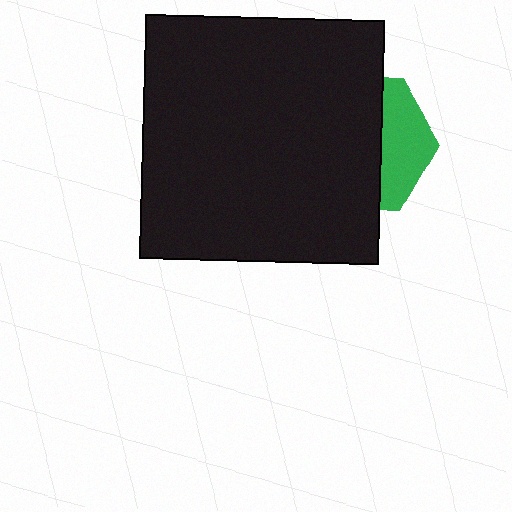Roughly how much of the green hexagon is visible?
A small part of it is visible (roughly 33%).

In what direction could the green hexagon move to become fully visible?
The green hexagon could move right. That would shift it out from behind the black rectangle entirely.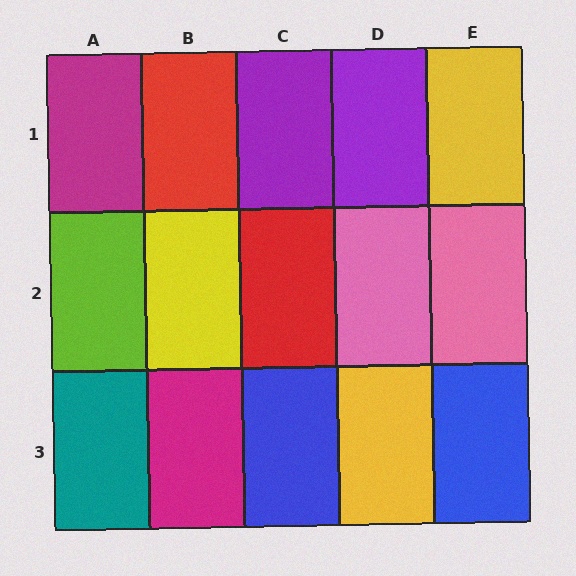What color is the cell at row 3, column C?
Blue.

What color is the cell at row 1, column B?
Red.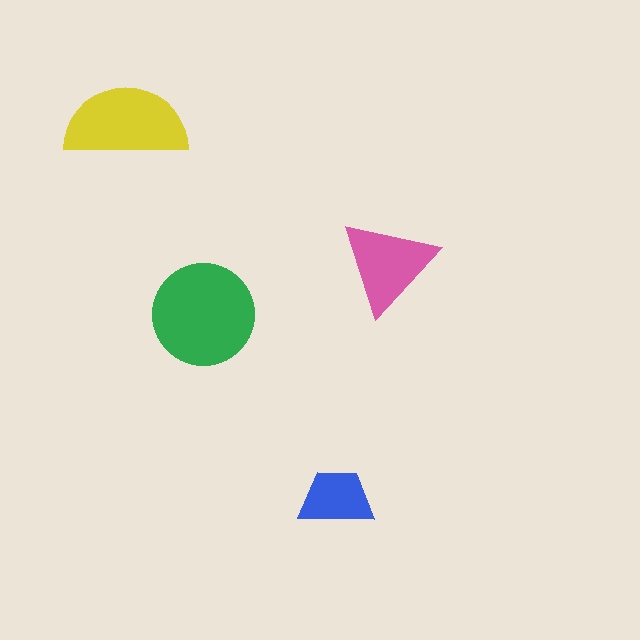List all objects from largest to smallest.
The green circle, the yellow semicircle, the pink triangle, the blue trapezoid.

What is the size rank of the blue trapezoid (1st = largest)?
4th.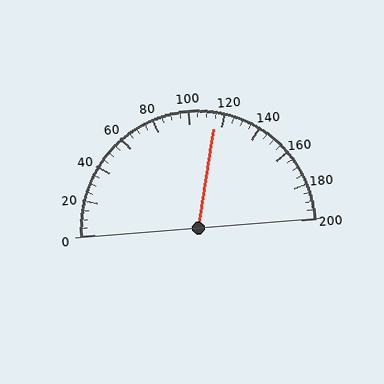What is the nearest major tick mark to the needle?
The nearest major tick mark is 120.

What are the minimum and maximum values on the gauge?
The gauge ranges from 0 to 200.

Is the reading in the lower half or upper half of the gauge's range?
The reading is in the upper half of the range (0 to 200).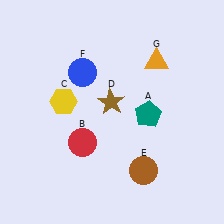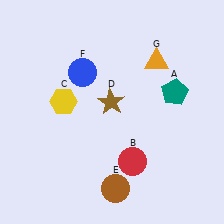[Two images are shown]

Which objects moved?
The objects that moved are: the teal pentagon (A), the red circle (B), the brown circle (E).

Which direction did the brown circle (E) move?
The brown circle (E) moved left.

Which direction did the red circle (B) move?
The red circle (B) moved right.